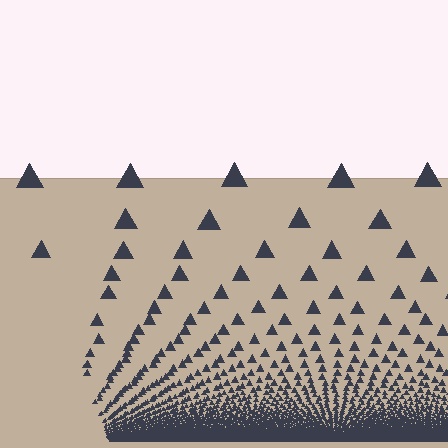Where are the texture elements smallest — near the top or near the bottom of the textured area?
Near the bottom.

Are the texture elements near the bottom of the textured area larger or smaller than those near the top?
Smaller. The gradient is inverted — elements near the bottom are smaller and denser.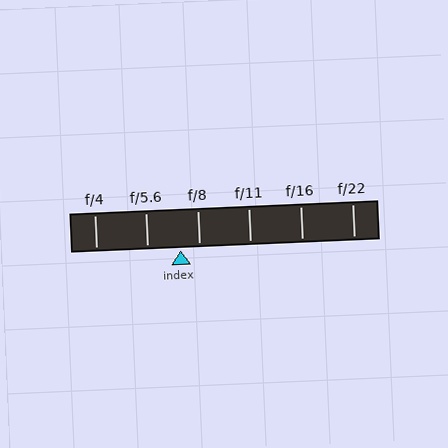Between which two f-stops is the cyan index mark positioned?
The index mark is between f/5.6 and f/8.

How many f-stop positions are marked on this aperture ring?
There are 6 f-stop positions marked.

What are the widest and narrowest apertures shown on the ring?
The widest aperture shown is f/4 and the narrowest is f/22.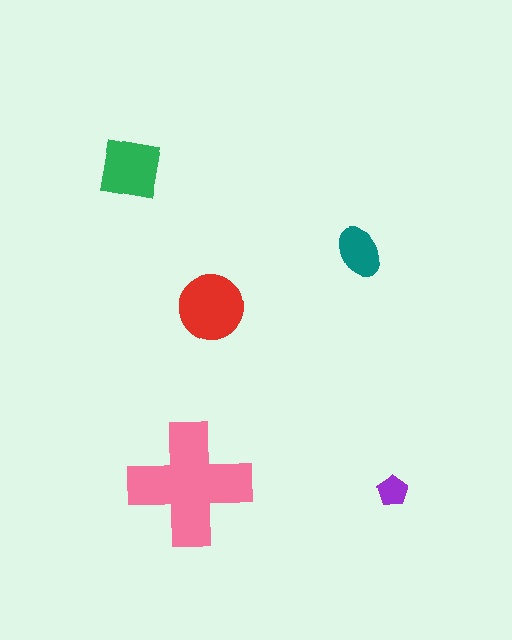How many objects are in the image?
There are 5 objects in the image.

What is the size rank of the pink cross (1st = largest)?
1st.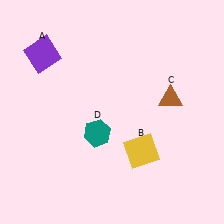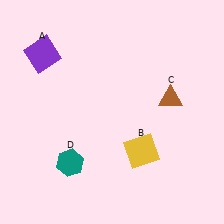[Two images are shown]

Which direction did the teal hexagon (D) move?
The teal hexagon (D) moved down.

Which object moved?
The teal hexagon (D) moved down.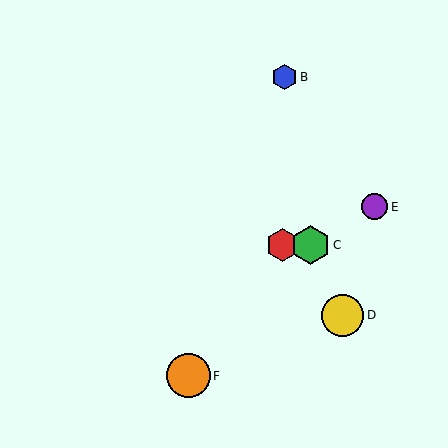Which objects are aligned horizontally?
Objects A, C are aligned horizontally.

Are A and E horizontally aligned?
No, A is at y≈245 and E is at y≈207.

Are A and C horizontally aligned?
Yes, both are at y≈245.